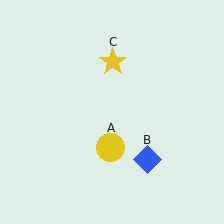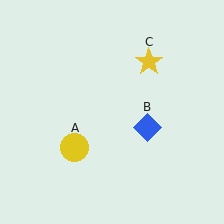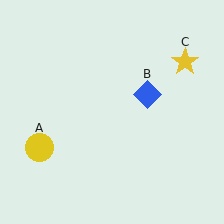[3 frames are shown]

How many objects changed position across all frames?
3 objects changed position: yellow circle (object A), blue diamond (object B), yellow star (object C).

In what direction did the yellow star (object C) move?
The yellow star (object C) moved right.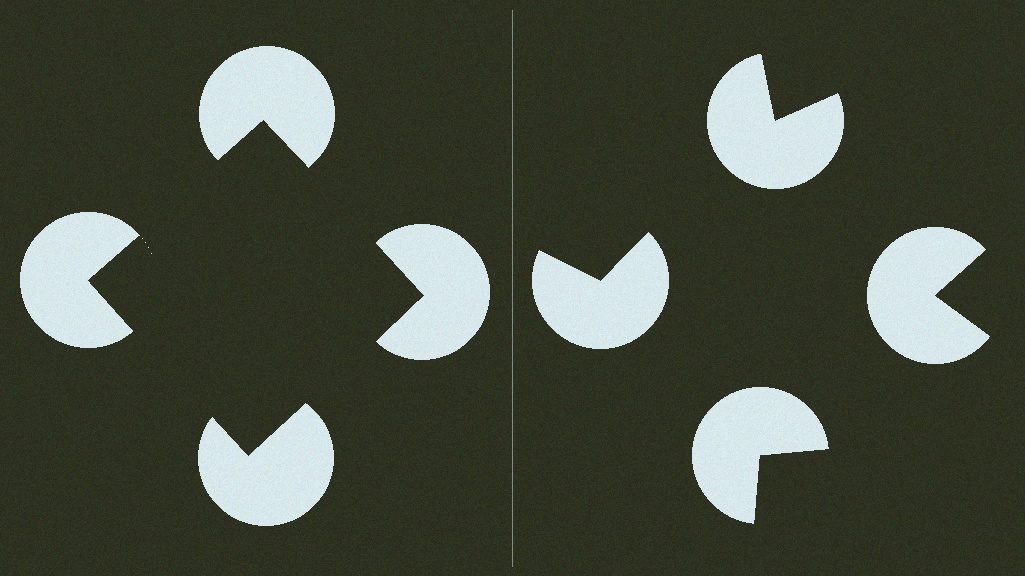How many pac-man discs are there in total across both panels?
8 — 4 on each side.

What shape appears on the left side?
An illusory square.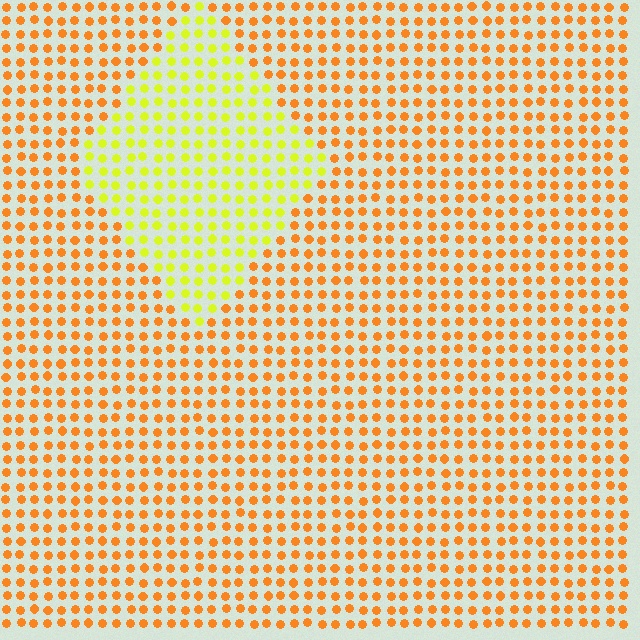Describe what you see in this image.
The image is filled with small orange elements in a uniform arrangement. A diamond-shaped region is visible where the elements are tinted to a slightly different hue, forming a subtle color boundary.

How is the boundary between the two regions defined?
The boundary is defined purely by a slight shift in hue (about 42 degrees). Spacing, size, and orientation are identical on both sides.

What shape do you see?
I see a diamond.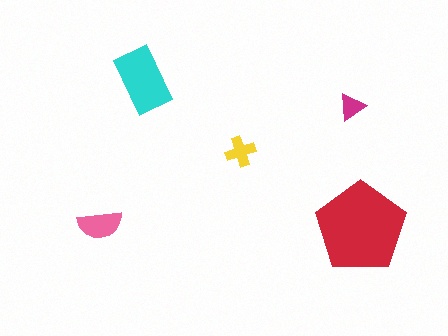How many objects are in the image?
There are 5 objects in the image.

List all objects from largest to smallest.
The red pentagon, the cyan rectangle, the pink semicircle, the yellow cross, the magenta triangle.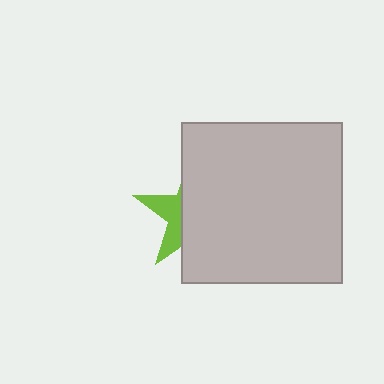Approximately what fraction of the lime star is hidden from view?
Roughly 68% of the lime star is hidden behind the light gray square.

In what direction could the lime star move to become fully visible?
The lime star could move left. That would shift it out from behind the light gray square entirely.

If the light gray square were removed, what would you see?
You would see the complete lime star.